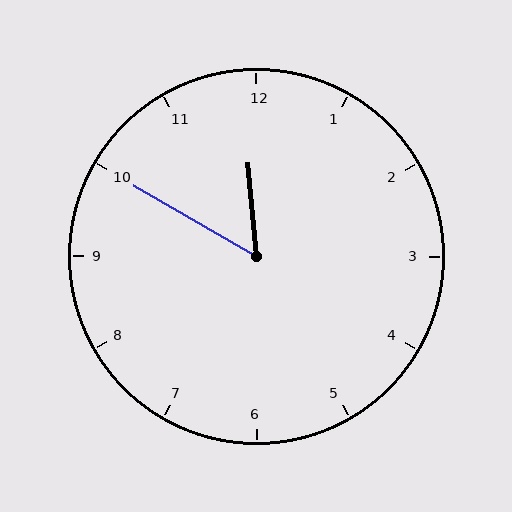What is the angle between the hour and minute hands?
Approximately 55 degrees.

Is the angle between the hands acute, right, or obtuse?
It is acute.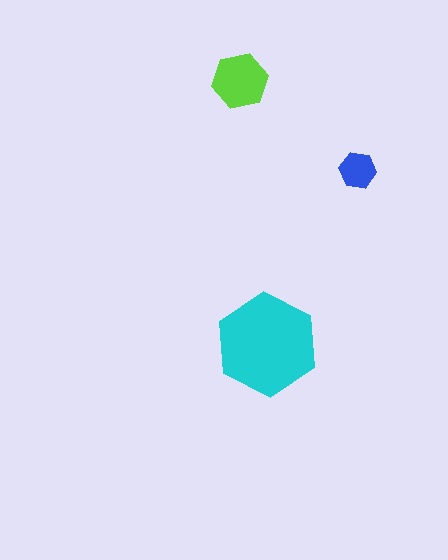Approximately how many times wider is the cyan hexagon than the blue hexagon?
About 2.5 times wider.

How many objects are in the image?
There are 3 objects in the image.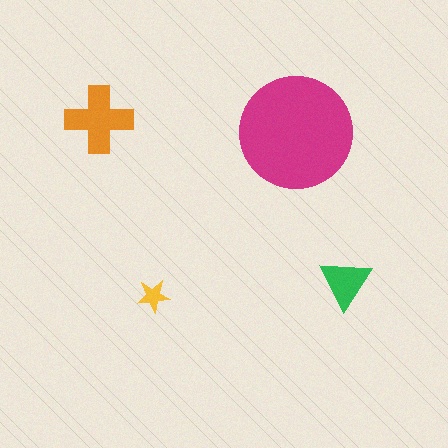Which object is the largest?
The magenta circle.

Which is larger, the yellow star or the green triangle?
The green triangle.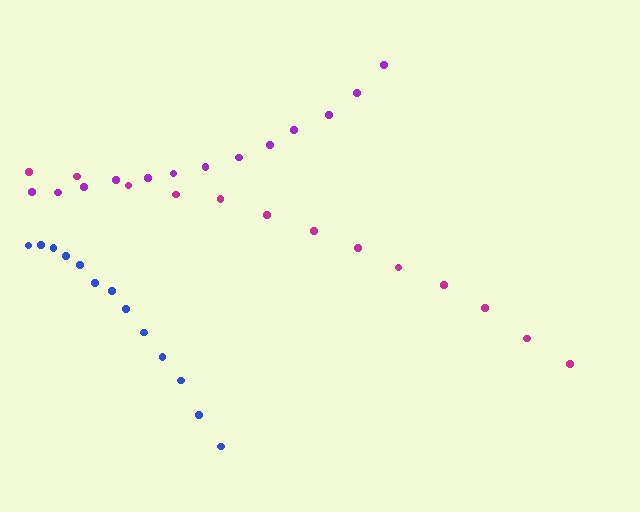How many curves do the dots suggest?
There are 3 distinct paths.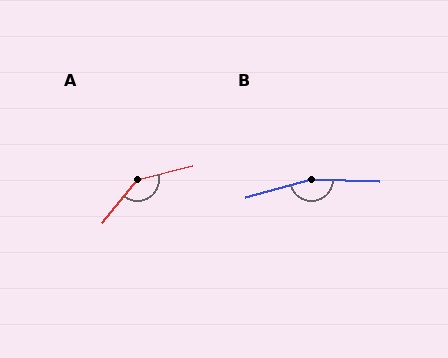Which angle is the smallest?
A, at approximately 142 degrees.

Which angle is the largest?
B, at approximately 162 degrees.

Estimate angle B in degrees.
Approximately 162 degrees.